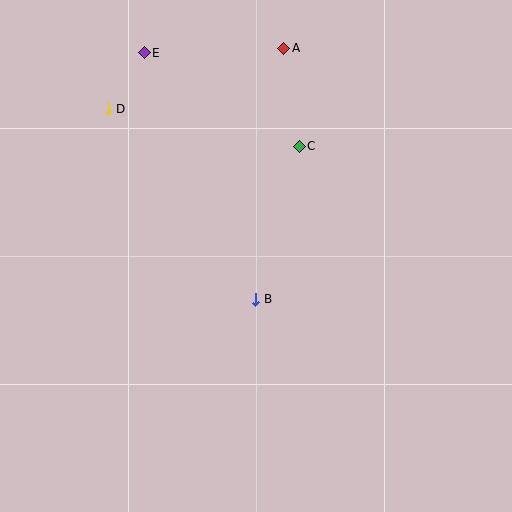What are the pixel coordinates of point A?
Point A is at (284, 48).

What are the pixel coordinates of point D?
Point D is at (108, 109).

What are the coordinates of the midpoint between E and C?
The midpoint between E and C is at (222, 100).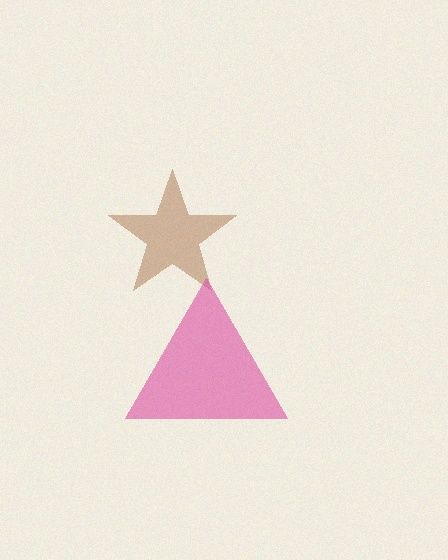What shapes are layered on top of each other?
The layered shapes are: a brown star, a pink triangle.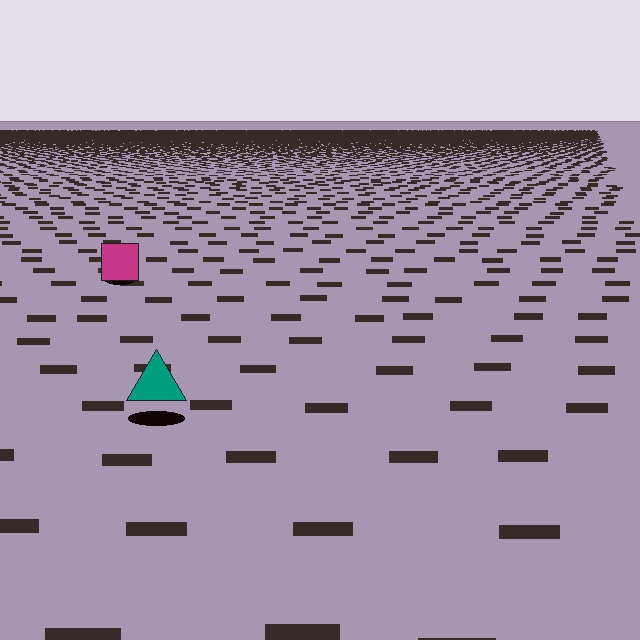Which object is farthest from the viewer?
The magenta square is farthest from the viewer. It appears smaller and the ground texture around it is denser.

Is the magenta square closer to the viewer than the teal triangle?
No. The teal triangle is closer — you can tell from the texture gradient: the ground texture is coarser near it.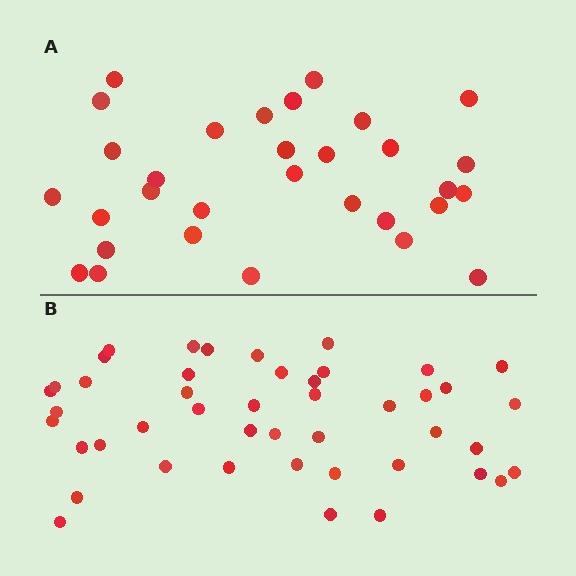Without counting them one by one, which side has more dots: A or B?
Region B (the bottom region) has more dots.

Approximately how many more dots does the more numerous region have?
Region B has approximately 15 more dots than region A.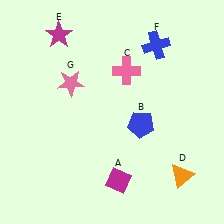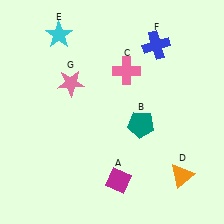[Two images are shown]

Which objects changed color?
B changed from blue to teal. E changed from magenta to cyan.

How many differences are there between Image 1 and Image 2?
There are 2 differences between the two images.